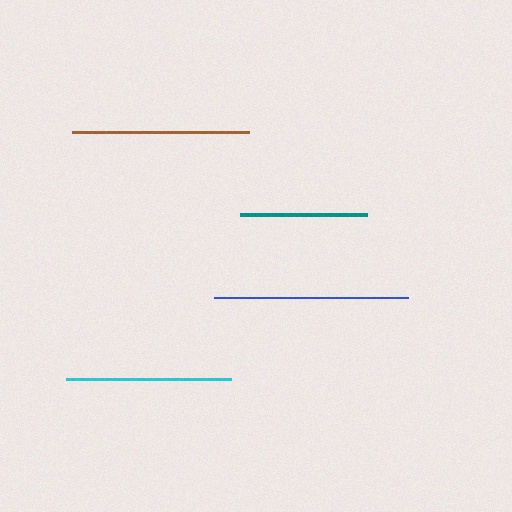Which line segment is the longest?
The blue line is the longest at approximately 194 pixels.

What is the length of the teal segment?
The teal segment is approximately 127 pixels long.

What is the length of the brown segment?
The brown segment is approximately 177 pixels long.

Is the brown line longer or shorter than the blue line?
The blue line is longer than the brown line.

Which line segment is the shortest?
The teal line is the shortest at approximately 127 pixels.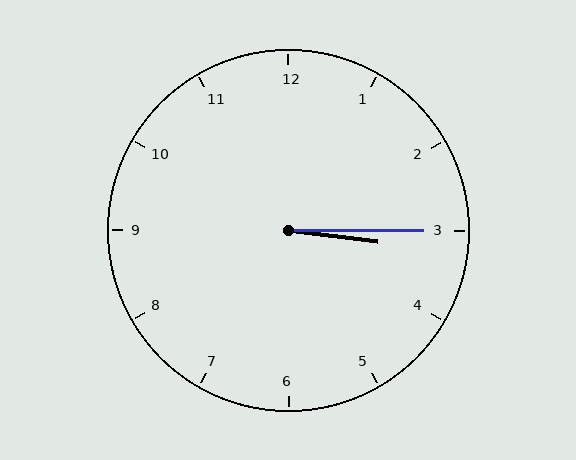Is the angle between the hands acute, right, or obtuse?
It is acute.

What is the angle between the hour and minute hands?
Approximately 8 degrees.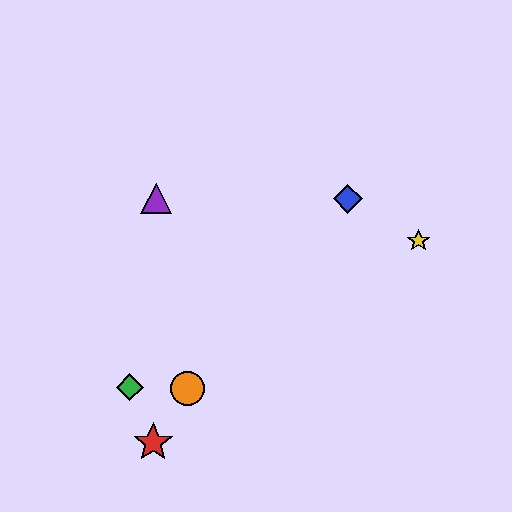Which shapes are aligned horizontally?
The blue diamond, the purple triangle are aligned horizontally.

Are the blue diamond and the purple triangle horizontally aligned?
Yes, both are at y≈199.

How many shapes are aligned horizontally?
2 shapes (the blue diamond, the purple triangle) are aligned horizontally.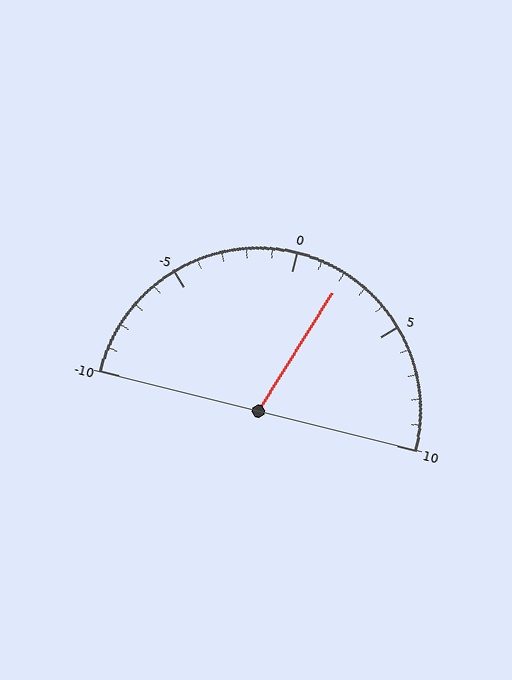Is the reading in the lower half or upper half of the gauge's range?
The reading is in the upper half of the range (-10 to 10).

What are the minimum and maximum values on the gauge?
The gauge ranges from -10 to 10.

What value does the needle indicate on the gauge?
The needle indicates approximately 2.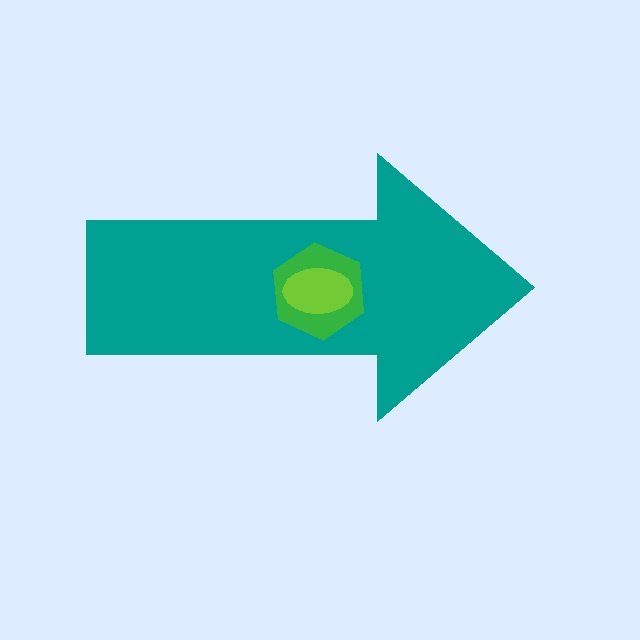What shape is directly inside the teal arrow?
The green hexagon.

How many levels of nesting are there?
3.